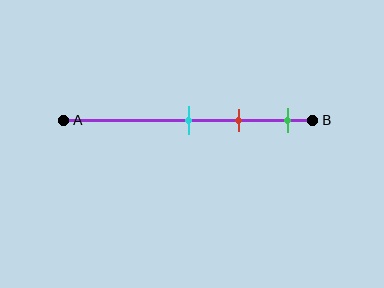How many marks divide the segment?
There are 3 marks dividing the segment.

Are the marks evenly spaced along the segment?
Yes, the marks are approximately evenly spaced.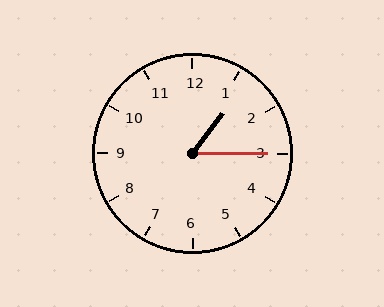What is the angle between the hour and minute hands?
Approximately 52 degrees.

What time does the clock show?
1:15.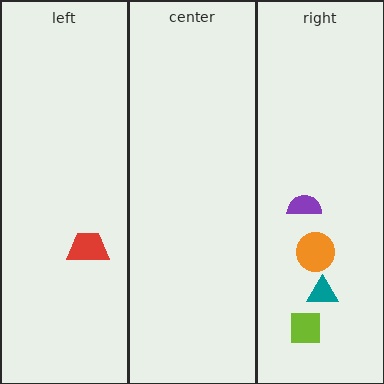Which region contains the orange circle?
The right region.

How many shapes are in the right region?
4.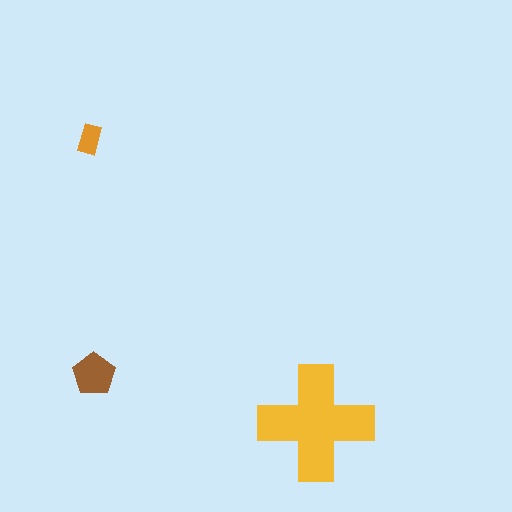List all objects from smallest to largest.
The orange rectangle, the brown pentagon, the yellow cross.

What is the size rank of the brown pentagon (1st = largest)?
2nd.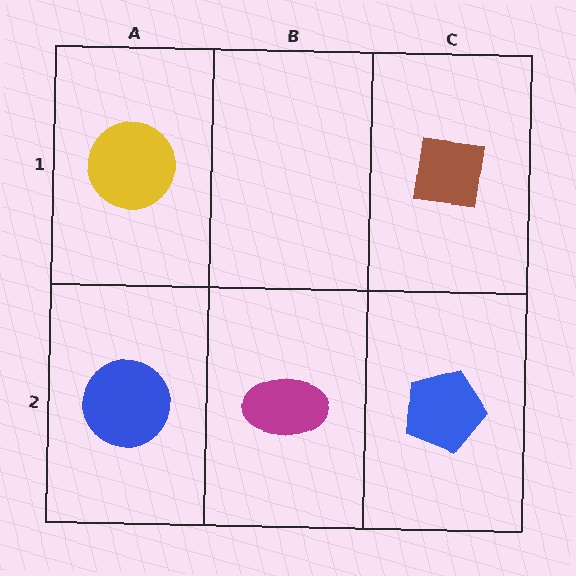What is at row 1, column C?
A brown square.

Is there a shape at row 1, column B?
No, that cell is empty.